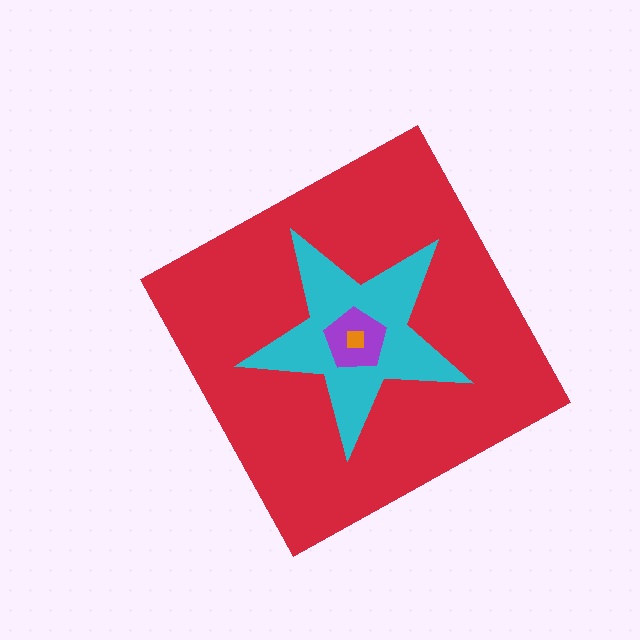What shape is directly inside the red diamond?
The cyan star.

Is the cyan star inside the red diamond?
Yes.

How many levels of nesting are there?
4.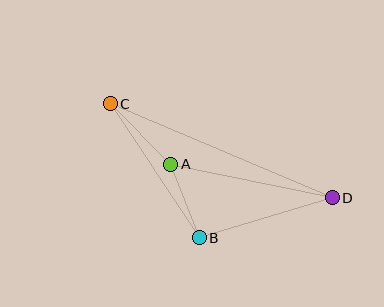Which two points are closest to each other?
Points A and B are closest to each other.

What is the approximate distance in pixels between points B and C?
The distance between B and C is approximately 161 pixels.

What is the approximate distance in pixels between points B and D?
The distance between B and D is approximately 139 pixels.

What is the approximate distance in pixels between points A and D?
The distance between A and D is approximately 165 pixels.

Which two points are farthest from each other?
Points C and D are farthest from each other.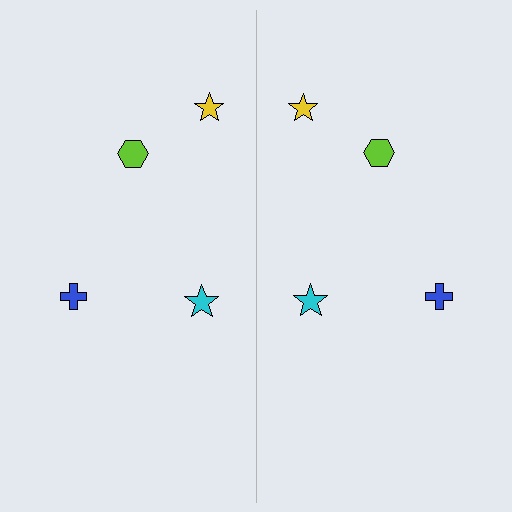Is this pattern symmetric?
Yes, this pattern has bilateral (reflection) symmetry.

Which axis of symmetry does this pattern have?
The pattern has a vertical axis of symmetry running through the center of the image.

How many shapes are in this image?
There are 8 shapes in this image.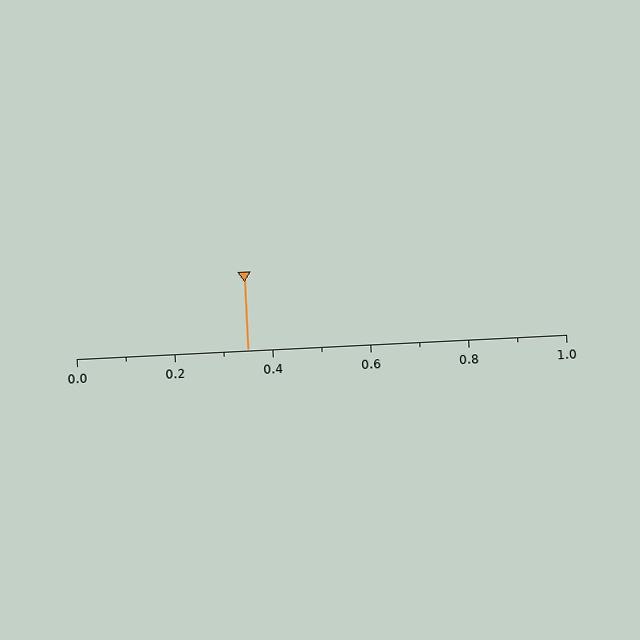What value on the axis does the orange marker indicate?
The marker indicates approximately 0.35.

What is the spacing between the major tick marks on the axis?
The major ticks are spaced 0.2 apart.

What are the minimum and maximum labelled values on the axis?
The axis runs from 0.0 to 1.0.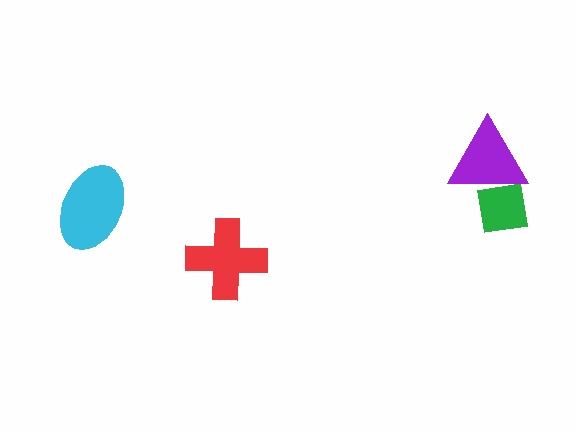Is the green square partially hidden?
Yes, it is partially covered by another shape.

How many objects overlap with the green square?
1 object overlaps with the green square.